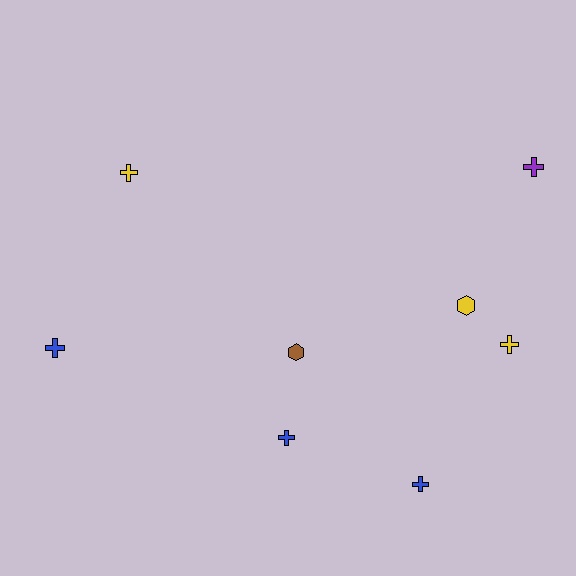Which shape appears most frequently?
Cross, with 6 objects.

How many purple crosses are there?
There is 1 purple cross.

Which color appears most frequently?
Yellow, with 3 objects.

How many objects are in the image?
There are 8 objects.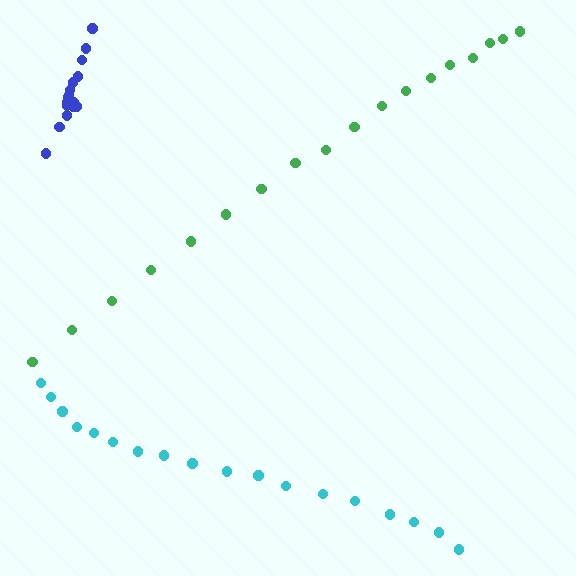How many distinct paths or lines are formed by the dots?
There are 3 distinct paths.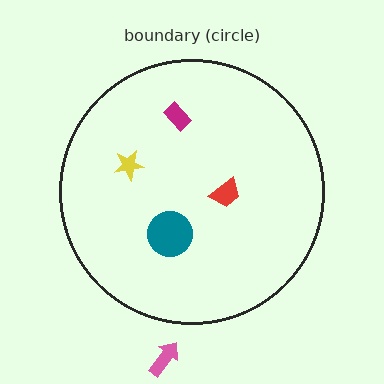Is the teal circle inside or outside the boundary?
Inside.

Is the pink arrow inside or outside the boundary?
Outside.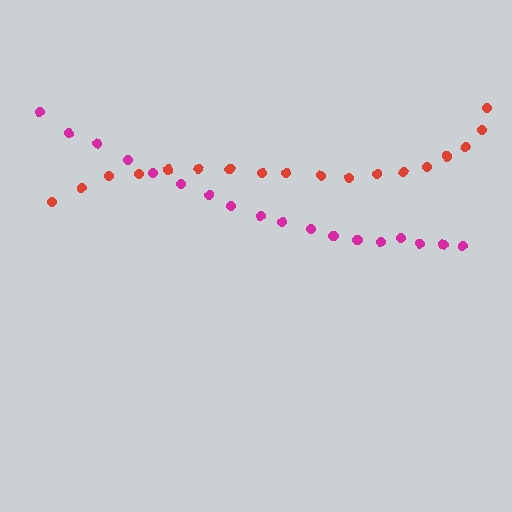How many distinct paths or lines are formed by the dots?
There are 2 distinct paths.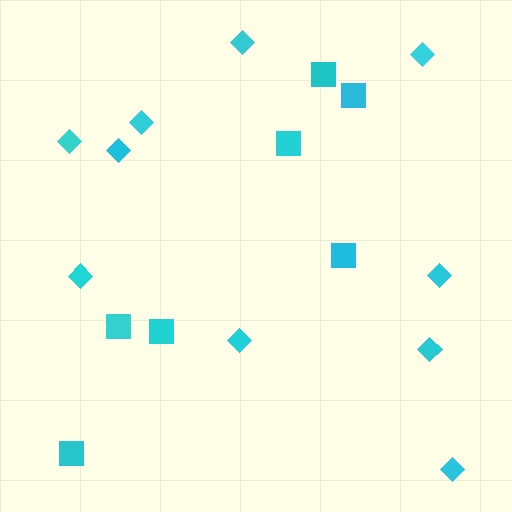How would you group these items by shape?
There are 2 groups: one group of squares (7) and one group of diamonds (10).